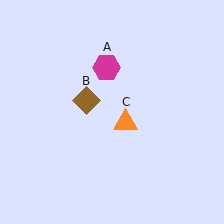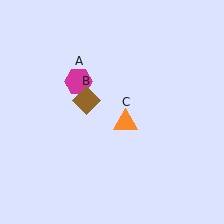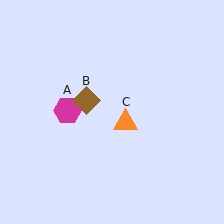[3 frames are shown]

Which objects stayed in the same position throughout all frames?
Brown diamond (object B) and orange triangle (object C) remained stationary.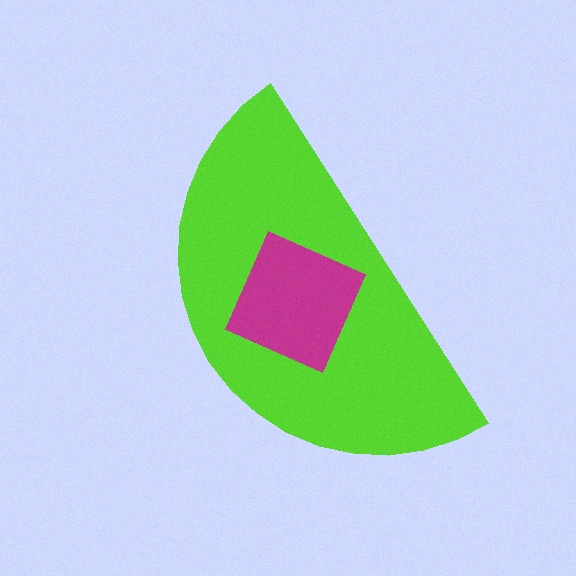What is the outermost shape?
The lime semicircle.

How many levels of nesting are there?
2.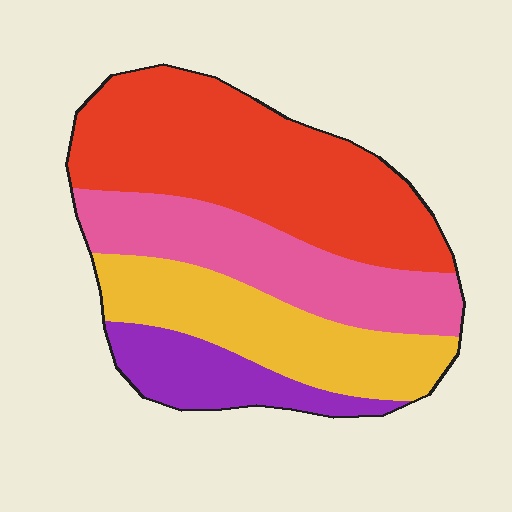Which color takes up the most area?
Red, at roughly 40%.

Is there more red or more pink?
Red.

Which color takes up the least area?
Purple, at roughly 15%.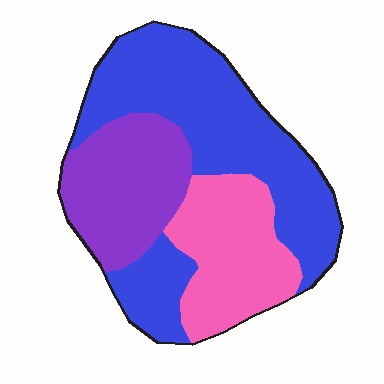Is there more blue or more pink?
Blue.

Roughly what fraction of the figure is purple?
Purple takes up about one quarter (1/4) of the figure.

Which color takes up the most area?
Blue, at roughly 50%.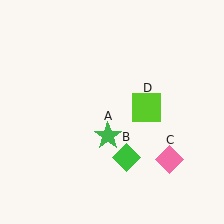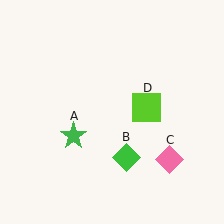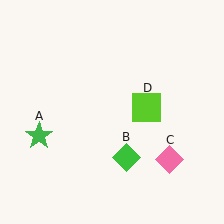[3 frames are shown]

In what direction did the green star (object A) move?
The green star (object A) moved left.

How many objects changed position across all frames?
1 object changed position: green star (object A).